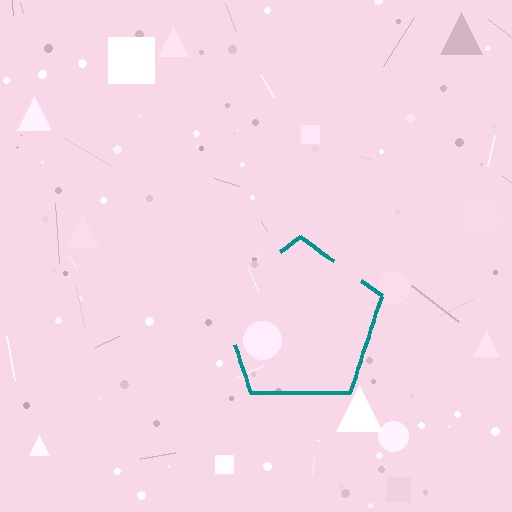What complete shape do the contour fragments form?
The contour fragments form a pentagon.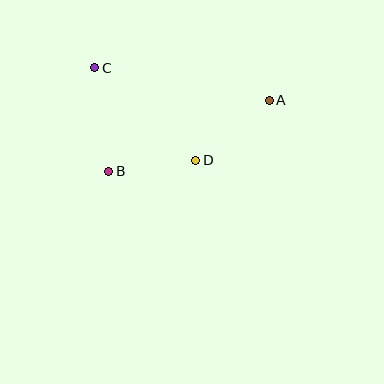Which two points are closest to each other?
Points B and D are closest to each other.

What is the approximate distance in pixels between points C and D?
The distance between C and D is approximately 137 pixels.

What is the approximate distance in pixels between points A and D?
The distance between A and D is approximately 95 pixels.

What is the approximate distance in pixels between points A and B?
The distance between A and B is approximately 176 pixels.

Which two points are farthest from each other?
Points A and C are farthest from each other.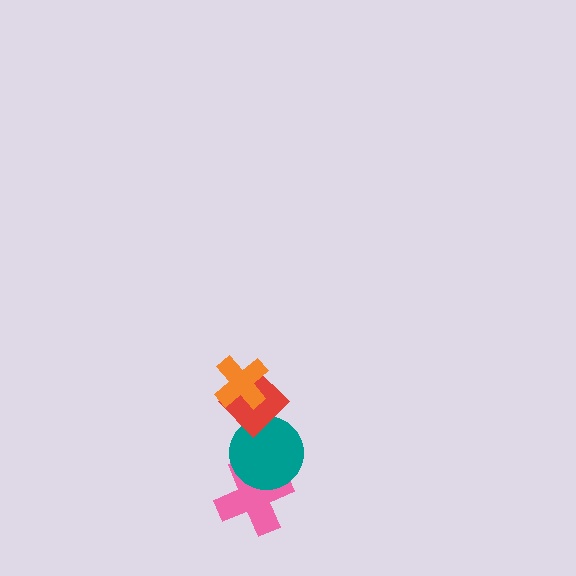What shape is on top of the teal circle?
The red diamond is on top of the teal circle.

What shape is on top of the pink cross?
The teal circle is on top of the pink cross.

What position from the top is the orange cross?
The orange cross is 1st from the top.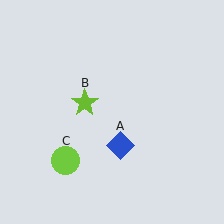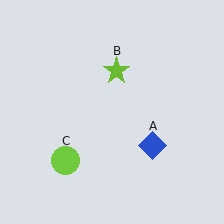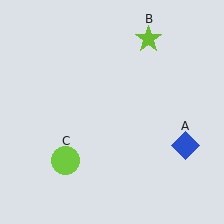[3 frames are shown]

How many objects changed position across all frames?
2 objects changed position: blue diamond (object A), lime star (object B).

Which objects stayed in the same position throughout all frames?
Lime circle (object C) remained stationary.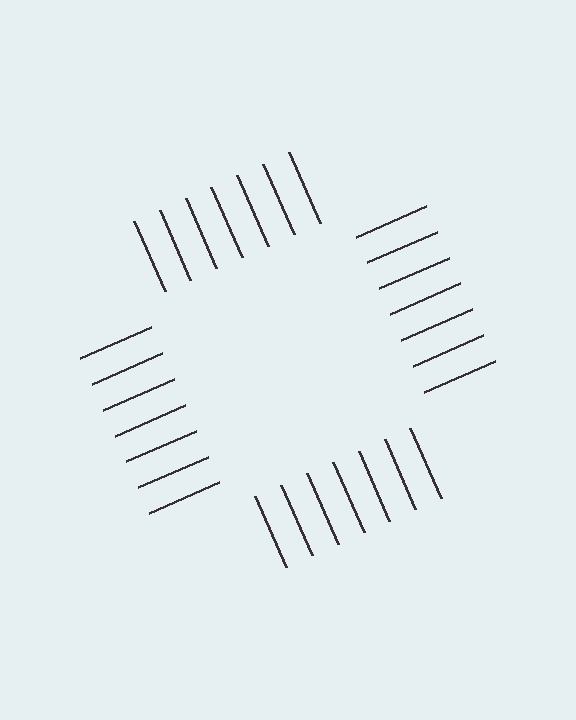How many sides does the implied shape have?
4 sides — the line-ends trace a square.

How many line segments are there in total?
28 — 7 along each of the 4 edges.